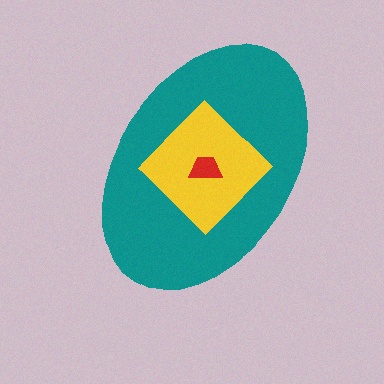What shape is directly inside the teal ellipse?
The yellow diamond.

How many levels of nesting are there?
3.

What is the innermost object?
The red trapezoid.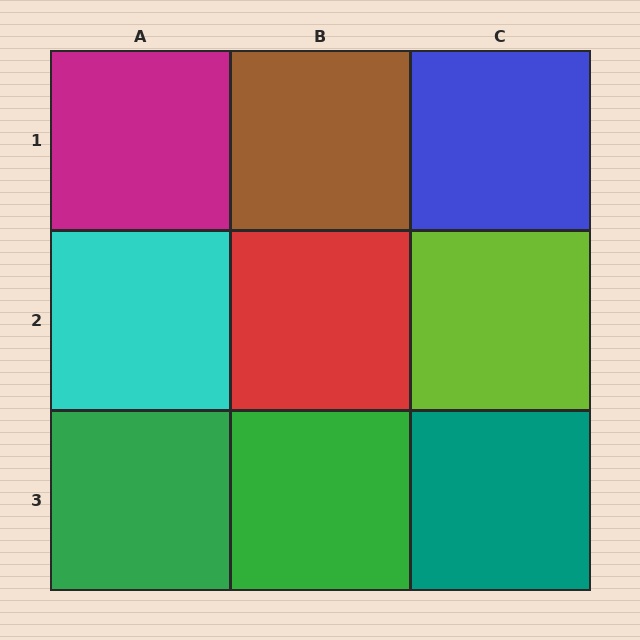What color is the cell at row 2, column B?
Red.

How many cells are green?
2 cells are green.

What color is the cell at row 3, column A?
Green.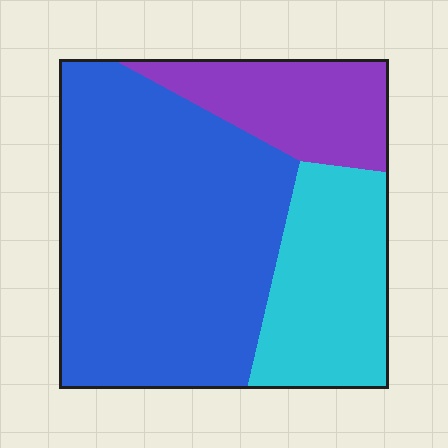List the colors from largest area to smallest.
From largest to smallest: blue, cyan, purple.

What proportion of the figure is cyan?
Cyan takes up about one quarter (1/4) of the figure.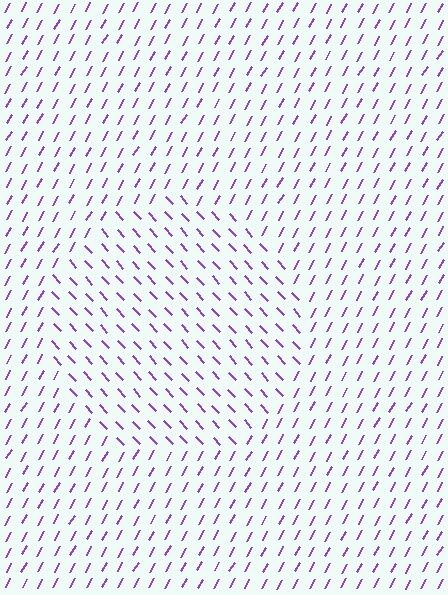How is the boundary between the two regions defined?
The boundary is defined purely by a change in line orientation (approximately 72 degrees difference). All lines are the same color and thickness.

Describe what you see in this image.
The image is filled with small purple line segments. A circle region in the image has lines oriented differently from the surrounding lines, creating a visible texture boundary.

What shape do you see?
I see a circle.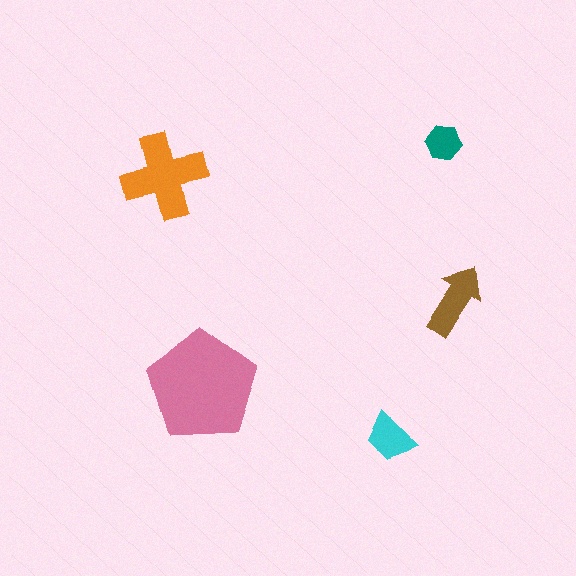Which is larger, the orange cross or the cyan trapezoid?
The orange cross.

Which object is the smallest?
The teal hexagon.